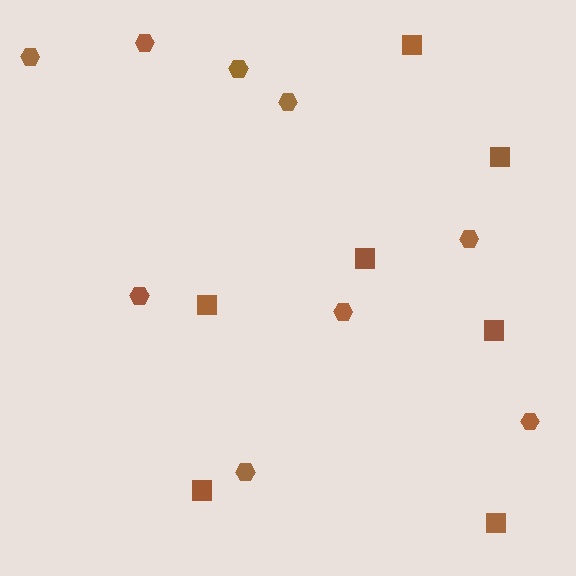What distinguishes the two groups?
There are 2 groups: one group of squares (7) and one group of hexagons (9).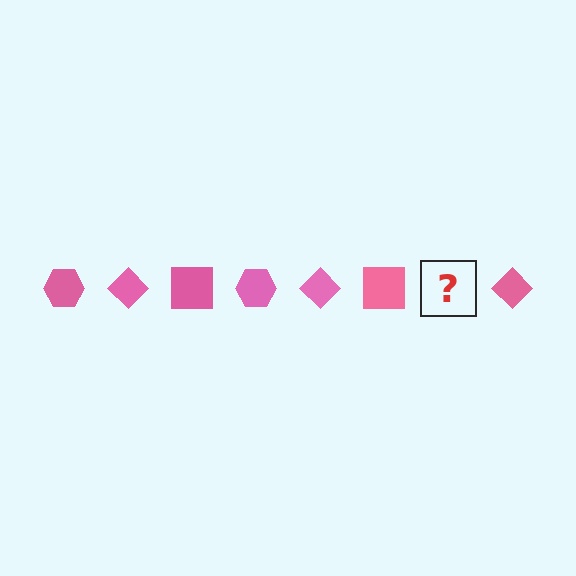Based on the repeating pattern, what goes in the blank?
The blank should be a pink hexagon.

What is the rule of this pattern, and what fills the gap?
The rule is that the pattern cycles through hexagon, diamond, square shapes in pink. The gap should be filled with a pink hexagon.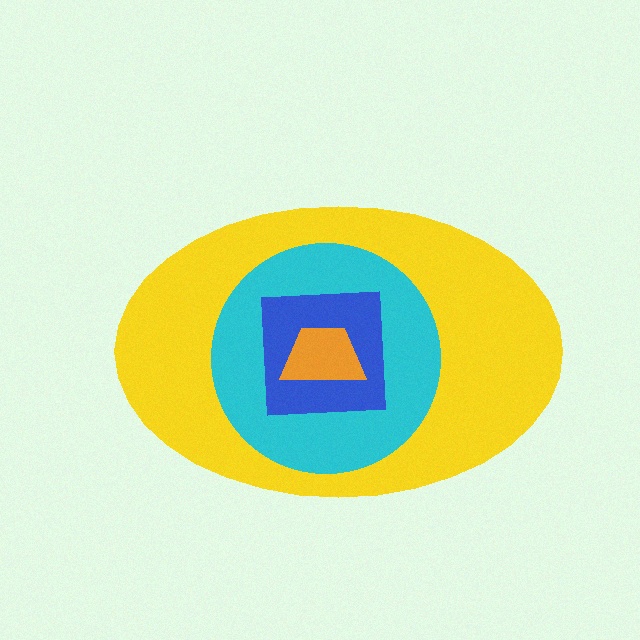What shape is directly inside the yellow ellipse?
The cyan circle.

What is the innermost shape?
The orange trapezoid.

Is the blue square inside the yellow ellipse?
Yes.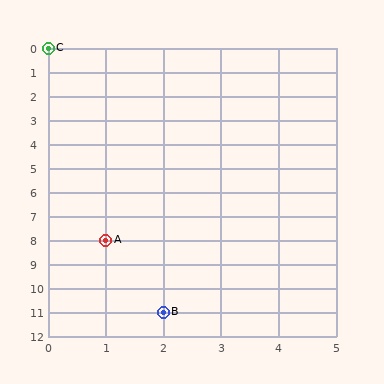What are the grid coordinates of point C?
Point C is at grid coordinates (0, 0).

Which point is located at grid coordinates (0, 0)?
Point C is at (0, 0).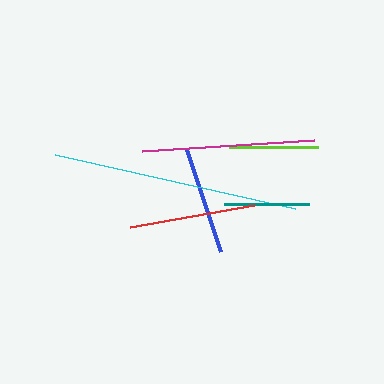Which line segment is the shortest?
The teal line is the shortest at approximately 86 pixels.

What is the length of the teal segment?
The teal segment is approximately 86 pixels long.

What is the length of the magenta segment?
The magenta segment is approximately 172 pixels long.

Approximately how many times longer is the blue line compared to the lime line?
The blue line is approximately 1.2 times the length of the lime line.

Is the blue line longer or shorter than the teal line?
The blue line is longer than the teal line.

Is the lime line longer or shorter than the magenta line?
The magenta line is longer than the lime line.